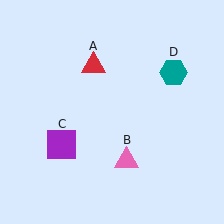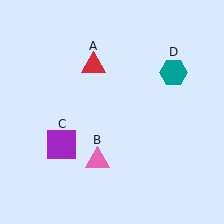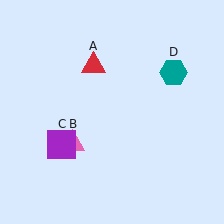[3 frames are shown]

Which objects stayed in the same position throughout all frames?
Red triangle (object A) and purple square (object C) and teal hexagon (object D) remained stationary.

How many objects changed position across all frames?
1 object changed position: pink triangle (object B).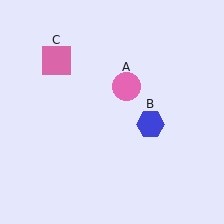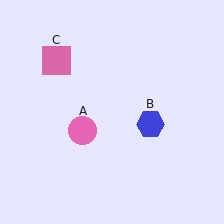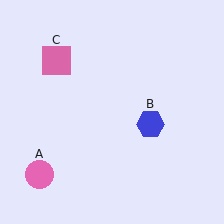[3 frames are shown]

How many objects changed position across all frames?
1 object changed position: pink circle (object A).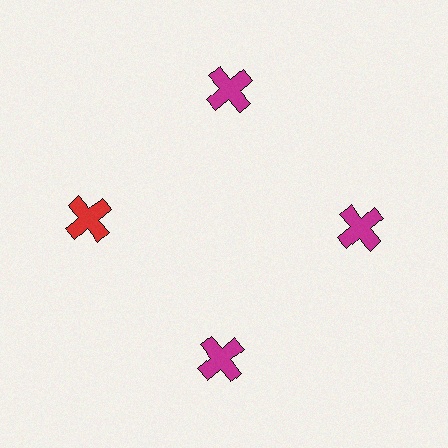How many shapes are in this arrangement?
There are 4 shapes arranged in a ring pattern.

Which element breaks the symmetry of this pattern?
The red cross at roughly the 9 o'clock position breaks the symmetry. All other shapes are magenta crosses.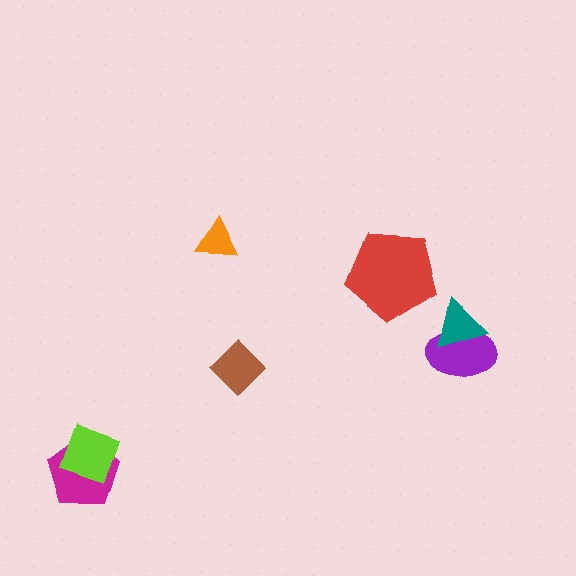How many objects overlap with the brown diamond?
0 objects overlap with the brown diamond.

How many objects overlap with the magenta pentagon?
1 object overlaps with the magenta pentagon.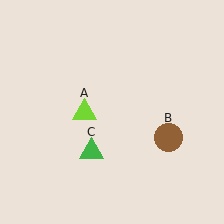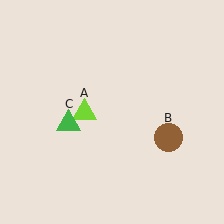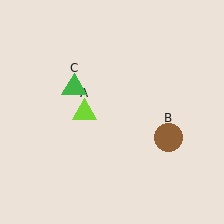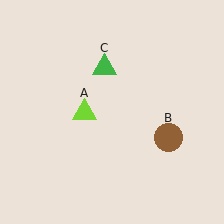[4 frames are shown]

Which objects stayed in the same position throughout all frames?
Lime triangle (object A) and brown circle (object B) remained stationary.